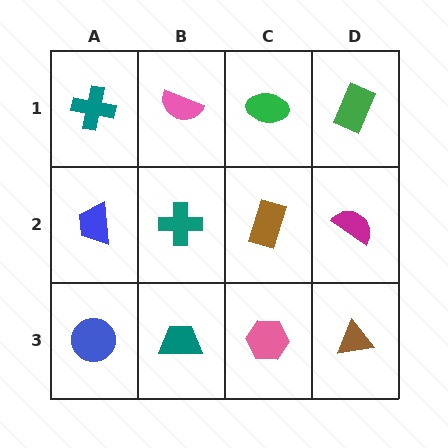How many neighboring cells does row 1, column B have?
3.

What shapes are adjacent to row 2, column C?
A green ellipse (row 1, column C), a pink hexagon (row 3, column C), a teal cross (row 2, column B), a magenta semicircle (row 2, column D).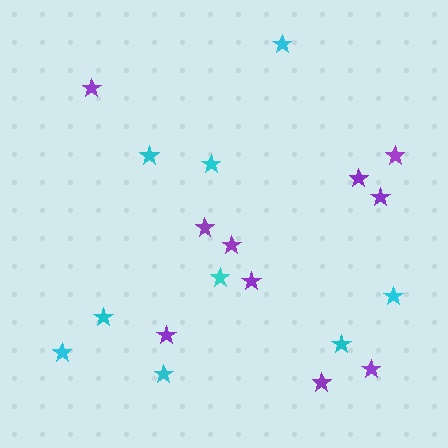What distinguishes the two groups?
There are 2 groups: one group of purple stars (10) and one group of cyan stars (9).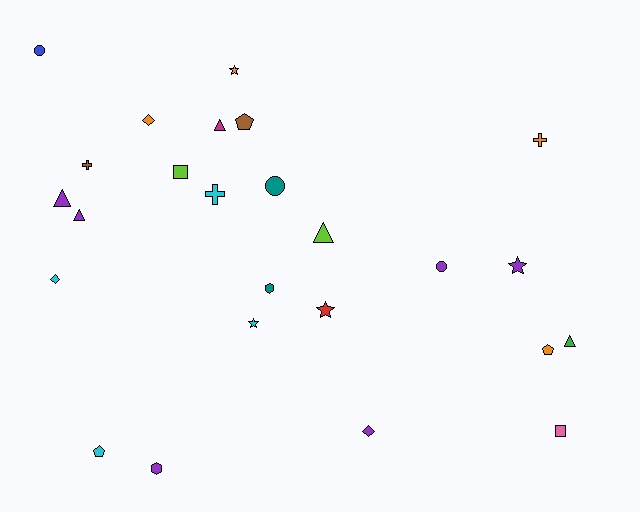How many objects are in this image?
There are 25 objects.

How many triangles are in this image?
There are 5 triangles.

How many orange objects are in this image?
There are 4 orange objects.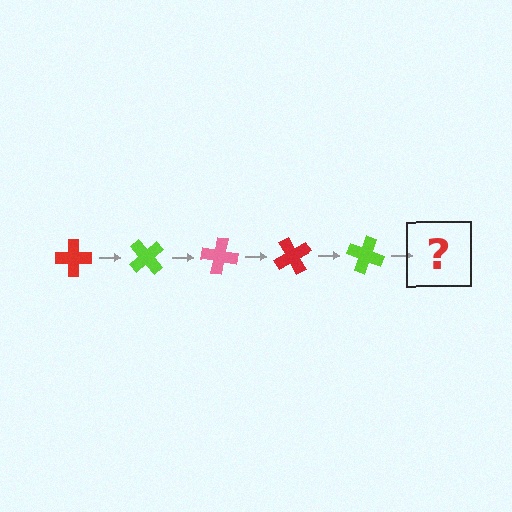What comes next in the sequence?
The next element should be a pink cross, rotated 250 degrees from the start.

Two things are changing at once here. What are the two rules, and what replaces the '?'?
The two rules are that it rotates 50 degrees each step and the color cycles through red, lime, and pink. The '?' should be a pink cross, rotated 250 degrees from the start.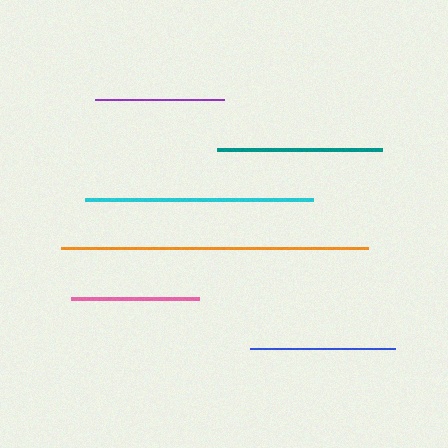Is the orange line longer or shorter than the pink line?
The orange line is longer than the pink line.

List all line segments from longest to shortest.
From longest to shortest: orange, cyan, teal, blue, purple, pink.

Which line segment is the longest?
The orange line is the longest at approximately 307 pixels.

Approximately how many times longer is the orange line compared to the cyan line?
The orange line is approximately 1.3 times the length of the cyan line.